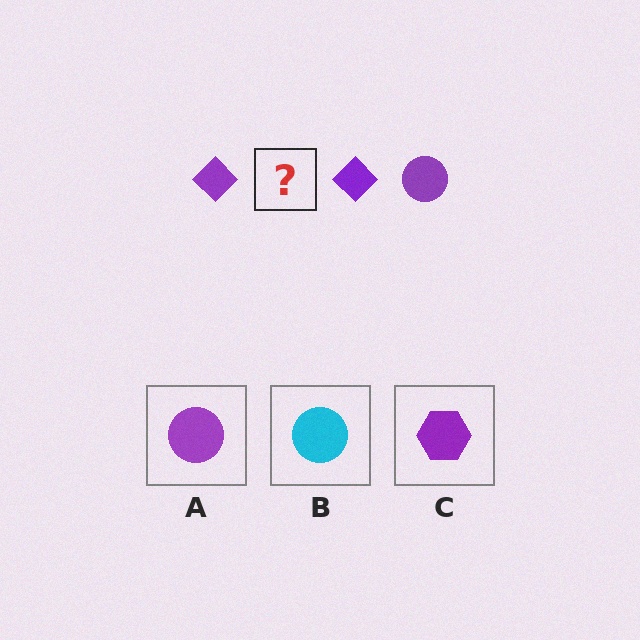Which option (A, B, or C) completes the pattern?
A.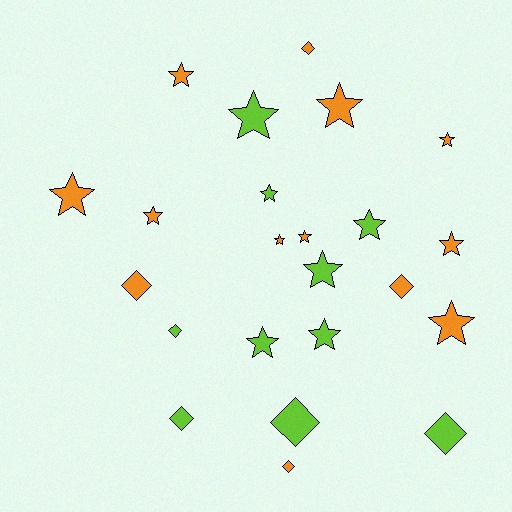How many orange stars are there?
There are 9 orange stars.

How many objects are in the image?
There are 23 objects.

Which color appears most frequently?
Orange, with 13 objects.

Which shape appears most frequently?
Star, with 15 objects.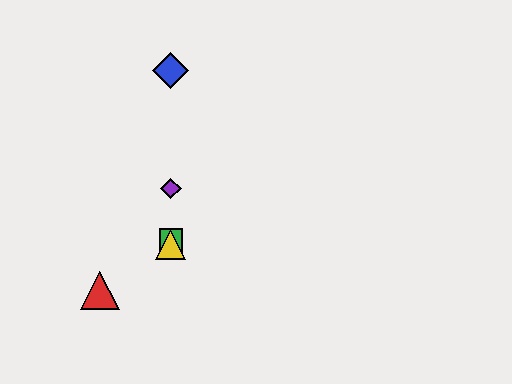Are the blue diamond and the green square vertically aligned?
Yes, both are at x≈171.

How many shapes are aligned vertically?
4 shapes (the blue diamond, the green square, the yellow triangle, the purple diamond) are aligned vertically.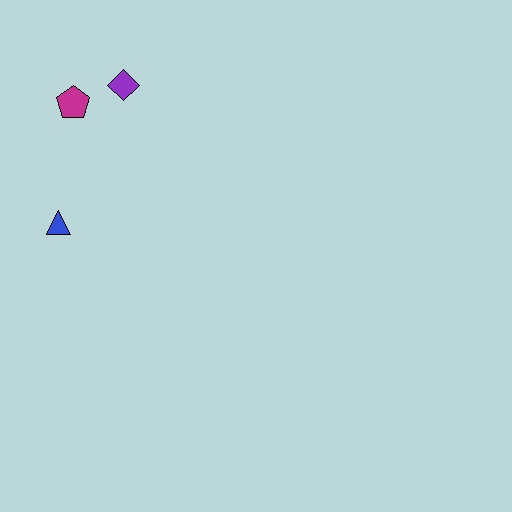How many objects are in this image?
There are 3 objects.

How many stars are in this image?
There are no stars.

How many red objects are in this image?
There are no red objects.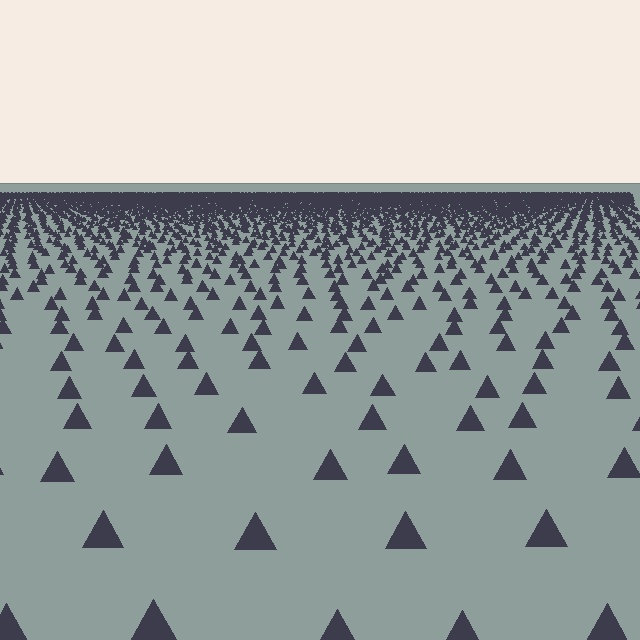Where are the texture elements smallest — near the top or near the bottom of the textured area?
Near the top.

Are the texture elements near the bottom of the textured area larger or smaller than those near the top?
Larger. Near the bottom, elements are closer to the viewer and appear at a bigger on-screen size.